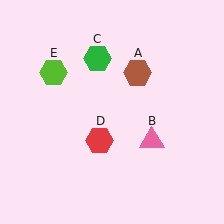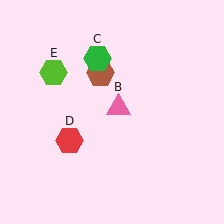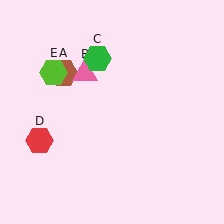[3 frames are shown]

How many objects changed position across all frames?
3 objects changed position: brown hexagon (object A), pink triangle (object B), red hexagon (object D).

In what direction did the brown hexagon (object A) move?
The brown hexagon (object A) moved left.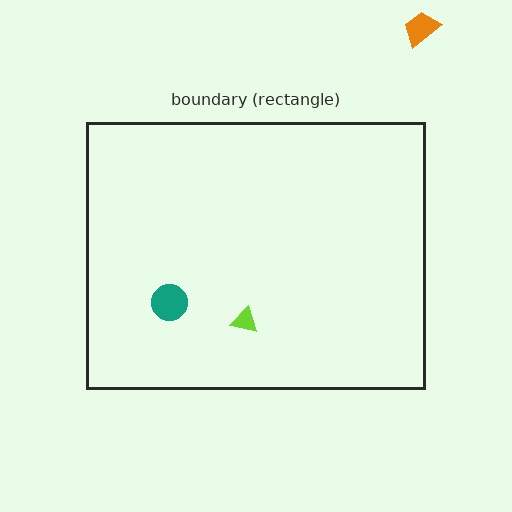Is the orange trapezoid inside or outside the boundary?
Outside.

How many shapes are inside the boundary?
2 inside, 1 outside.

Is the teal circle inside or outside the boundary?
Inside.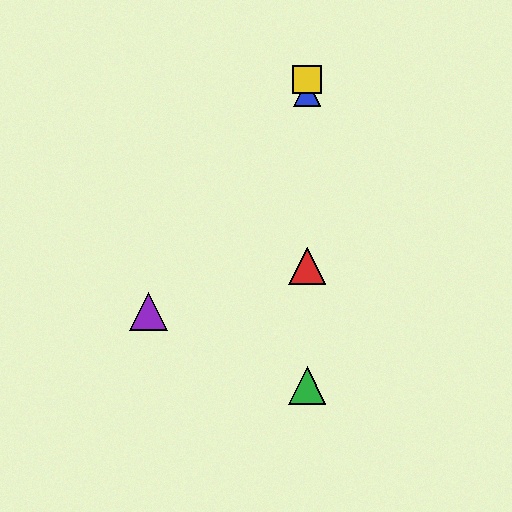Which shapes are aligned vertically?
The red triangle, the blue triangle, the green triangle, the yellow square are aligned vertically.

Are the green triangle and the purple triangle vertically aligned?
No, the green triangle is at x≈307 and the purple triangle is at x≈149.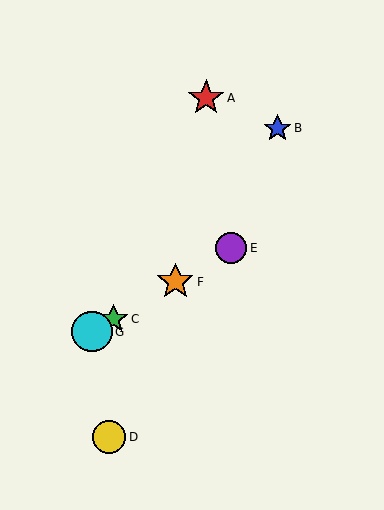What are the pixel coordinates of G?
Object G is at (92, 332).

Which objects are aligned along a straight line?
Objects C, E, F, G are aligned along a straight line.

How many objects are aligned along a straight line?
4 objects (C, E, F, G) are aligned along a straight line.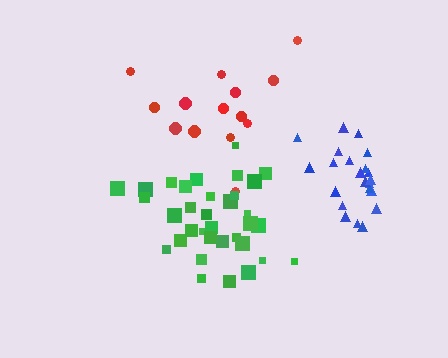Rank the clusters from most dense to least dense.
blue, green, red.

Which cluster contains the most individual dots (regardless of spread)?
Green (34).